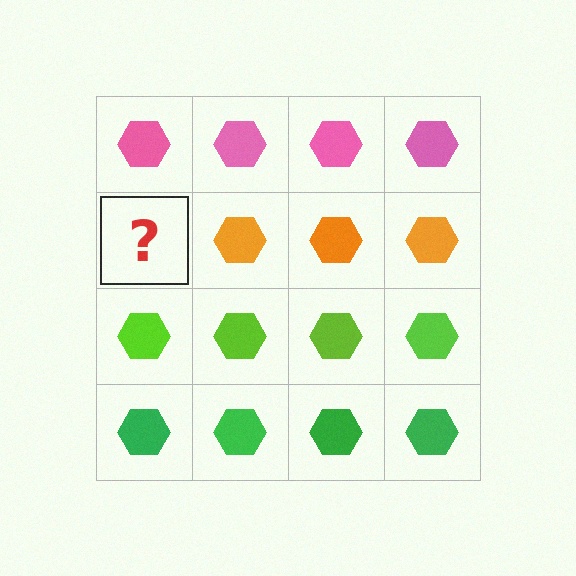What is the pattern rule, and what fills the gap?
The rule is that each row has a consistent color. The gap should be filled with an orange hexagon.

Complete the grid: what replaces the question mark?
The question mark should be replaced with an orange hexagon.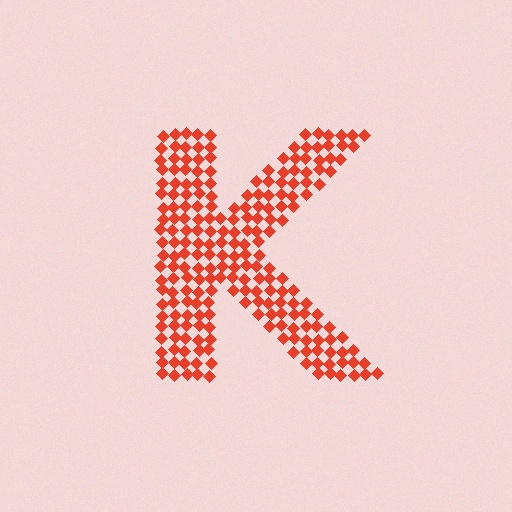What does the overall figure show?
The overall figure shows the letter K.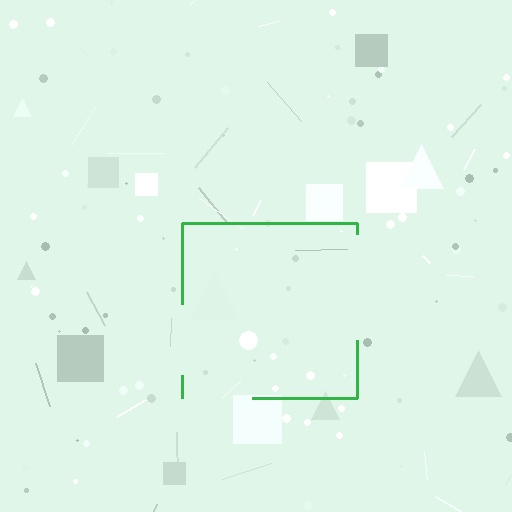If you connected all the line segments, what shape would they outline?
They would outline a square.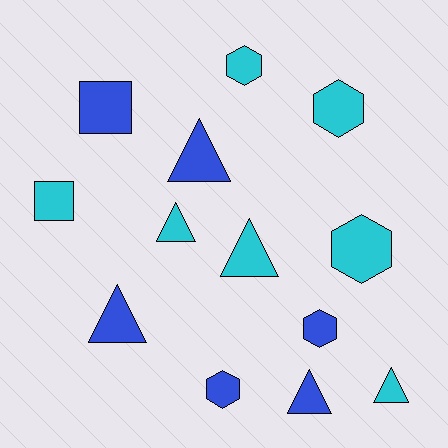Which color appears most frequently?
Cyan, with 7 objects.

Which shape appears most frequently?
Triangle, with 6 objects.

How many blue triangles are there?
There are 3 blue triangles.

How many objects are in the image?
There are 13 objects.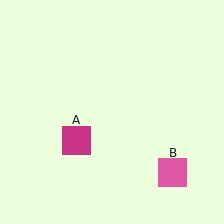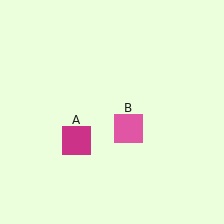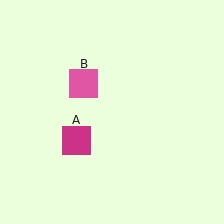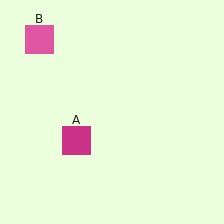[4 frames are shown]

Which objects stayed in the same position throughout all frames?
Magenta square (object A) remained stationary.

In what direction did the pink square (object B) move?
The pink square (object B) moved up and to the left.